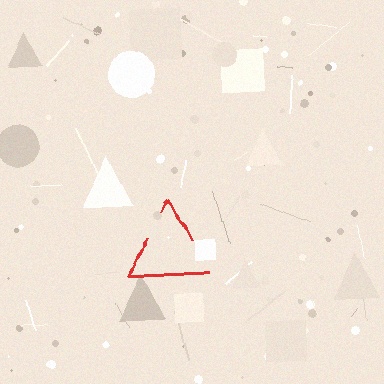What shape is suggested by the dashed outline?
The dashed outline suggests a triangle.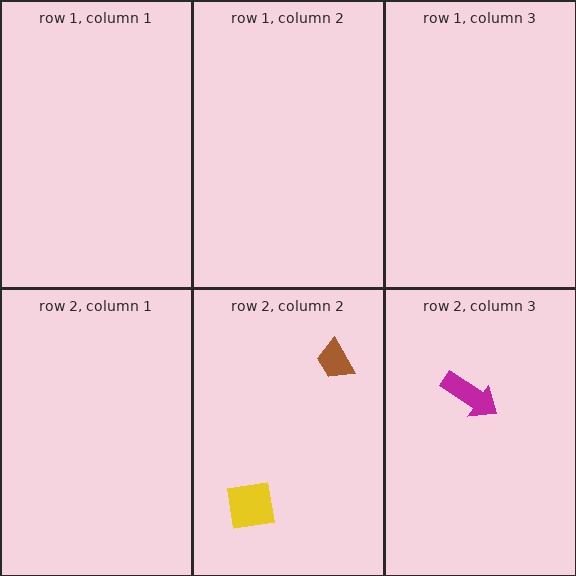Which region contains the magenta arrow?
The row 2, column 3 region.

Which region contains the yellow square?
The row 2, column 2 region.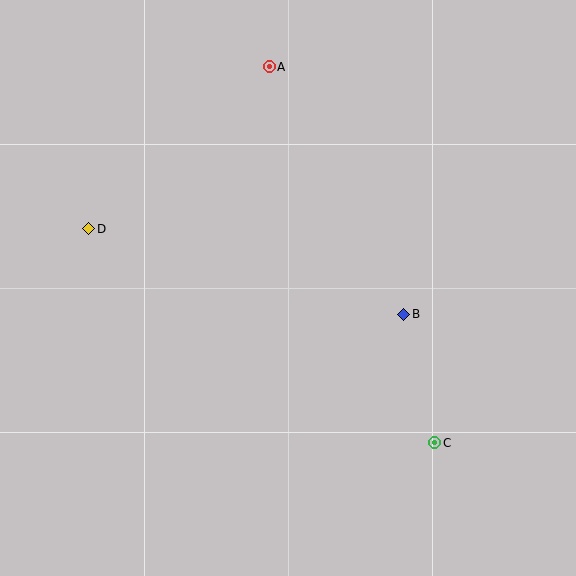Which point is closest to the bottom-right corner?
Point C is closest to the bottom-right corner.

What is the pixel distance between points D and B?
The distance between D and B is 327 pixels.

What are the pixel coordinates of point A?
Point A is at (269, 67).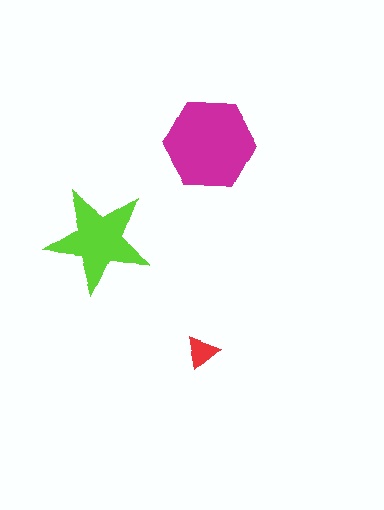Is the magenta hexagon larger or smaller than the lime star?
Larger.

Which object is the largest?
The magenta hexagon.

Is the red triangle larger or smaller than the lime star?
Smaller.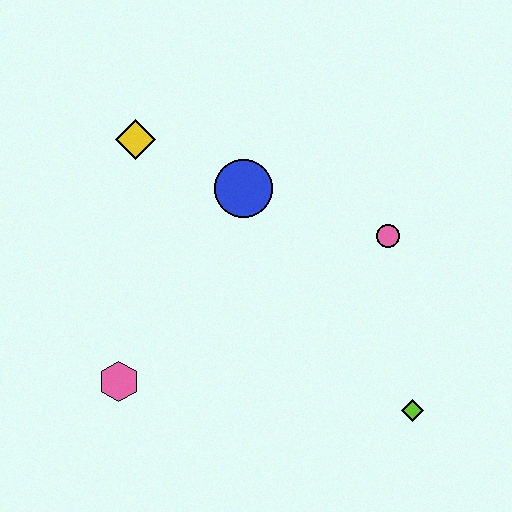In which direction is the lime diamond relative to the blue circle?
The lime diamond is below the blue circle.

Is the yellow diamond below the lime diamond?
No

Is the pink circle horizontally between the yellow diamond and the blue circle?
No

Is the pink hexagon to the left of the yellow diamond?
Yes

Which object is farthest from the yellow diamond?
The lime diamond is farthest from the yellow diamond.